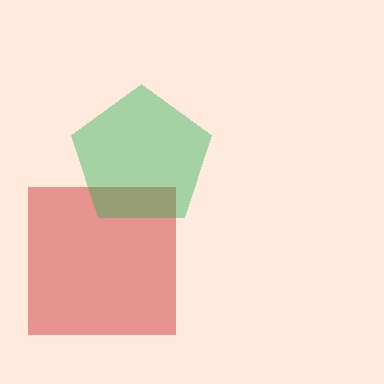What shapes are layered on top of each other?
The layered shapes are: a red square, a green pentagon.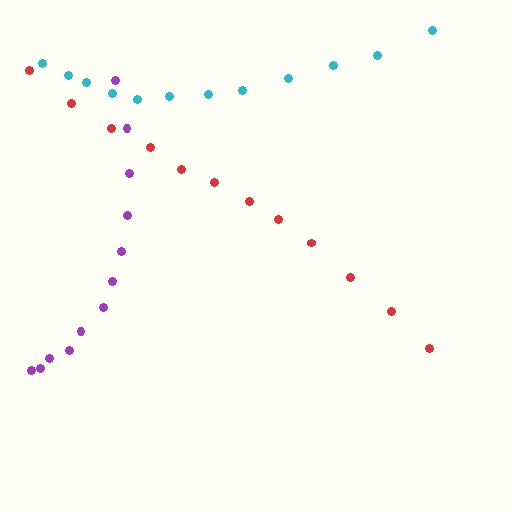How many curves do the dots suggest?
There are 3 distinct paths.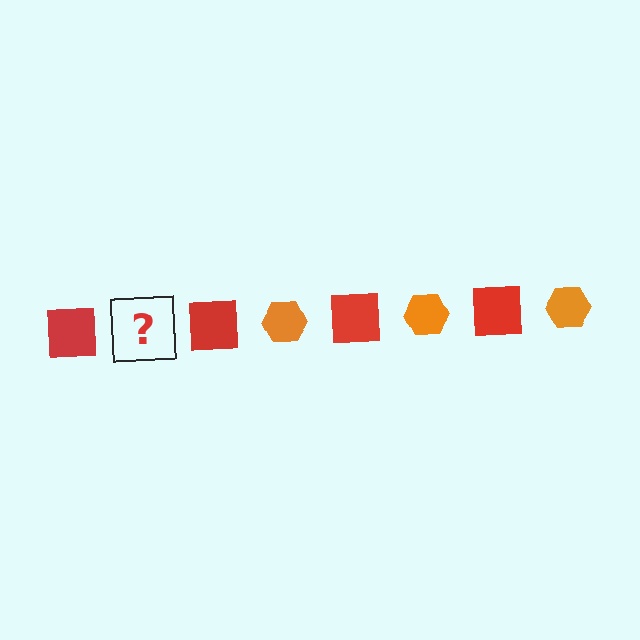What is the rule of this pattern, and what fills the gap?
The rule is that the pattern alternates between red square and orange hexagon. The gap should be filled with an orange hexagon.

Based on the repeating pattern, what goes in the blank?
The blank should be an orange hexagon.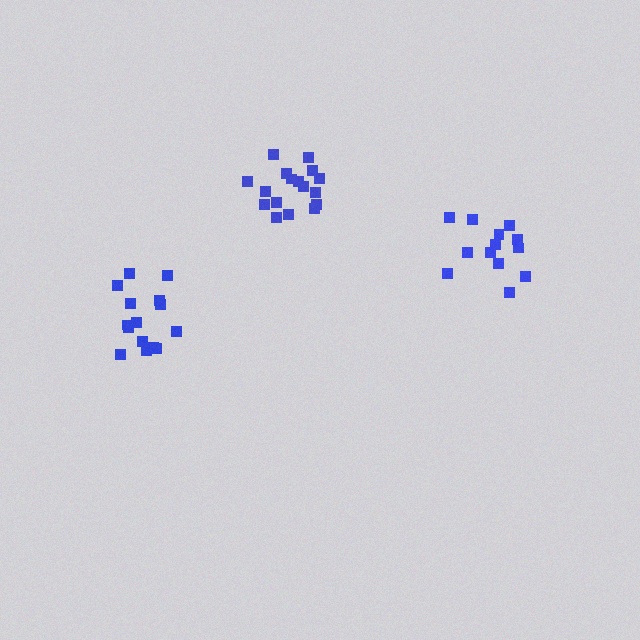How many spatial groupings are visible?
There are 3 spatial groupings.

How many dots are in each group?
Group 1: 13 dots, Group 2: 15 dots, Group 3: 17 dots (45 total).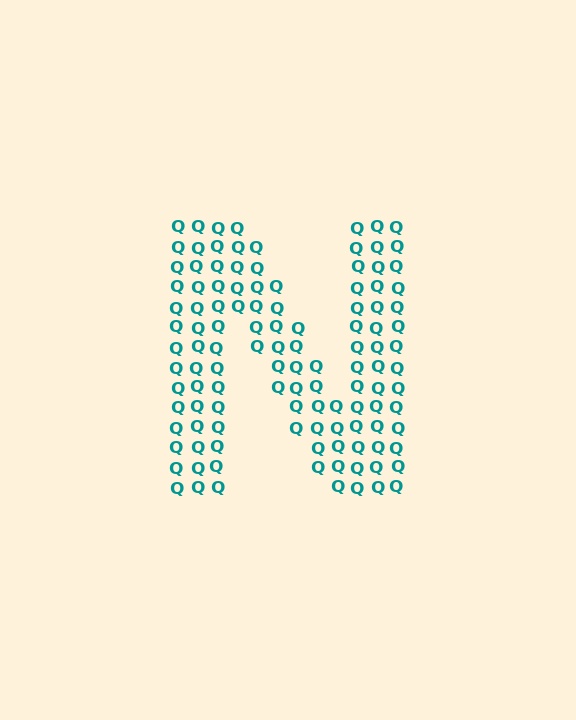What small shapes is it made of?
It is made of small letter Q's.